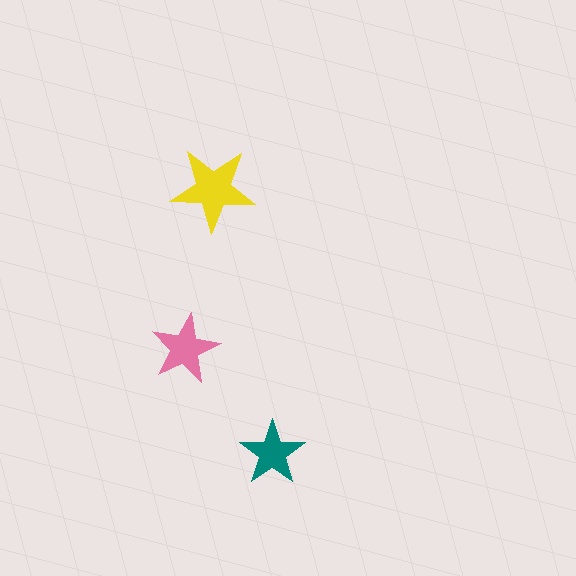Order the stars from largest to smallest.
the yellow one, the pink one, the teal one.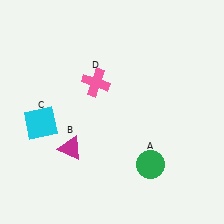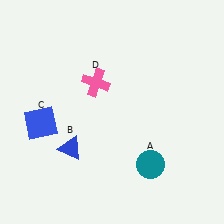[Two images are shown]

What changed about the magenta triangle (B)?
In Image 1, B is magenta. In Image 2, it changed to blue.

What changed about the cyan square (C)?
In Image 1, C is cyan. In Image 2, it changed to blue.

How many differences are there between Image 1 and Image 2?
There are 3 differences between the two images.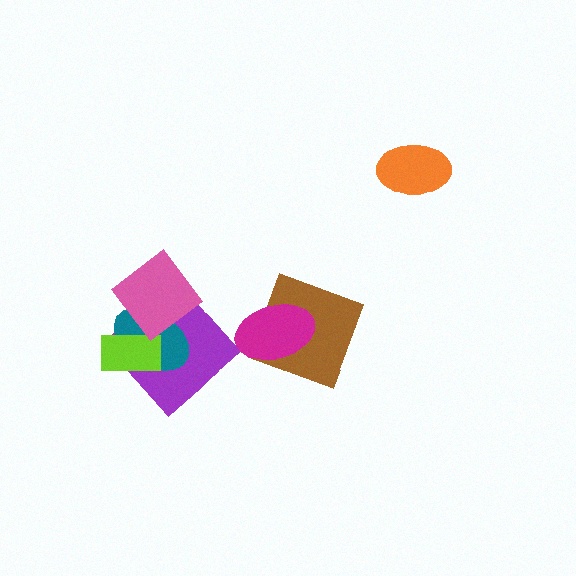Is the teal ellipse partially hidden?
Yes, it is partially covered by another shape.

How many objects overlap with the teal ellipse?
3 objects overlap with the teal ellipse.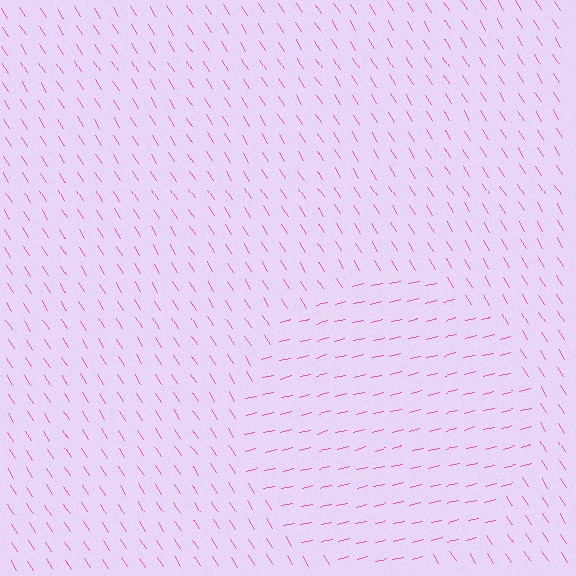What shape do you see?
I see a circle.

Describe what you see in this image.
The image is filled with small pink line segments. A circle region in the image has lines oriented differently from the surrounding lines, creating a visible texture boundary.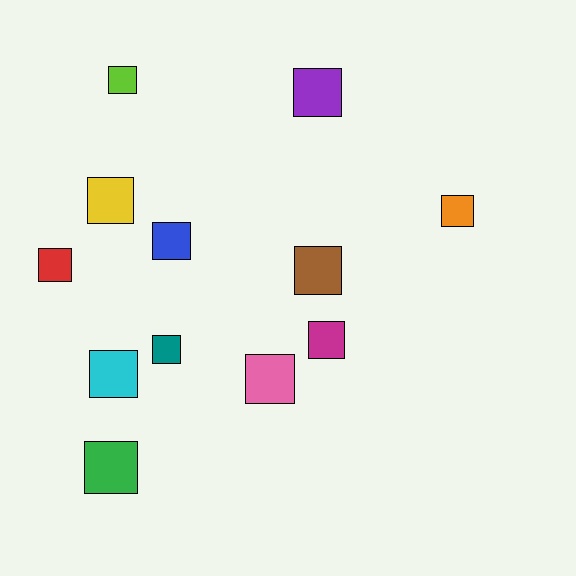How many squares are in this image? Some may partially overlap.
There are 12 squares.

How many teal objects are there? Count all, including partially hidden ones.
There is 1 teal object.